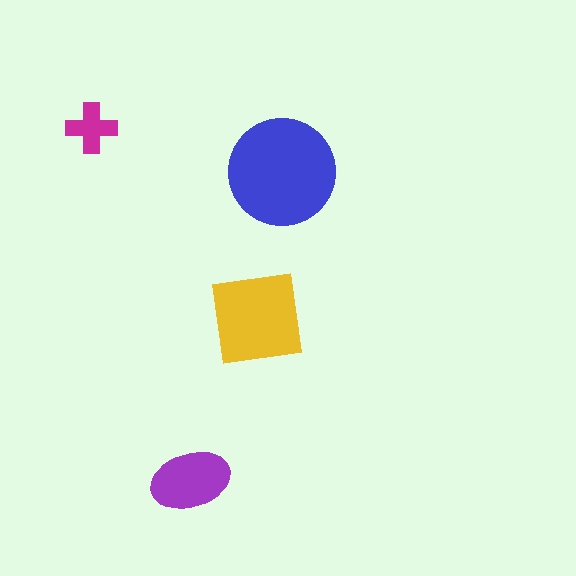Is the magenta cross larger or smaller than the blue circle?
Smaller.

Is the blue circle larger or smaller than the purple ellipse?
Larger.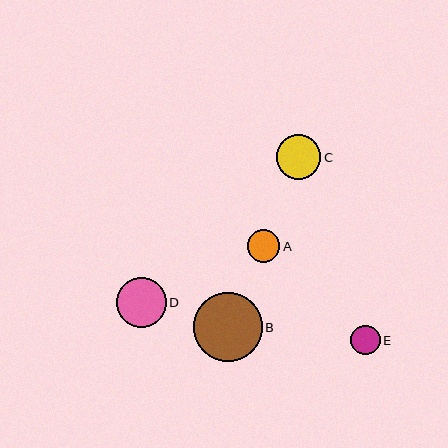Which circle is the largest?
Circle B is the largest with a size of approximately 69 pixels.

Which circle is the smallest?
Circle E is the smallest with a size of approximately 29 pixels.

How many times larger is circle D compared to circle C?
Circle D is approximately 1.1 times the size of circle C.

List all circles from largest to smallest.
From largest to smallest: B, D, C, A, E.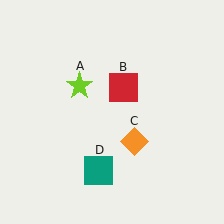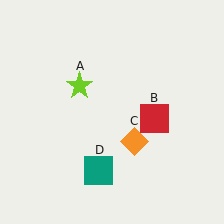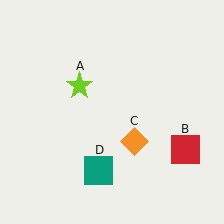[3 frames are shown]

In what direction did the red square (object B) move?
The red square (object B) moved down and to the right.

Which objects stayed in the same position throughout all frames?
Lime star (object A) and orange diamond (object C) and teal square (object D) remained stationary.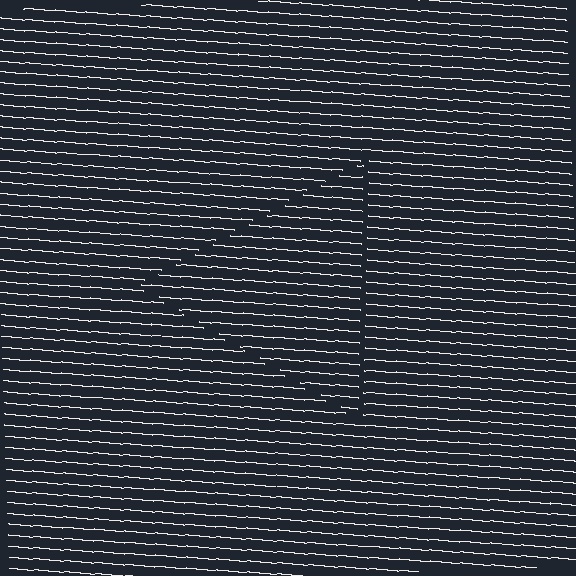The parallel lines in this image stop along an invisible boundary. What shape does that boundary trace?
An illusory triangle. The interior of the shape contains the same grating, shifted by half a period — the contour is defined by the phase discontinuity where line-ends from the inner and outer gratings abut.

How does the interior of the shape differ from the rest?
The interior of the shape contains the same grating, shifted by half a period — the contour is defined by the phase discontinuity where line-ends from the inner and outer gratings abut.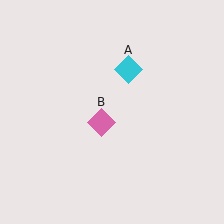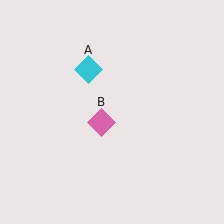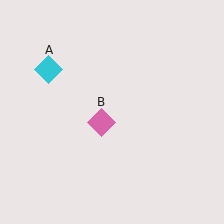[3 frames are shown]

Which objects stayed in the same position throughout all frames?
Pink diamond (object B) remained stationary.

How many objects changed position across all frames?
1 object changed position: cyan diamond (object A).